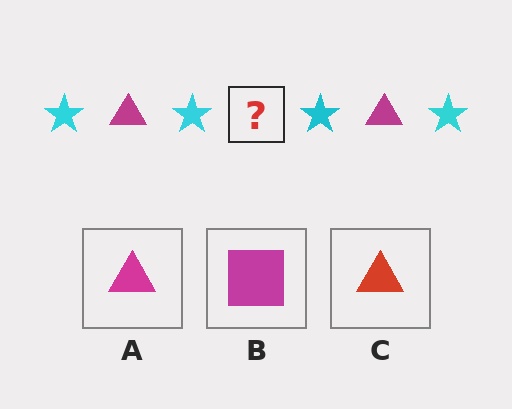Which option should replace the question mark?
Option A.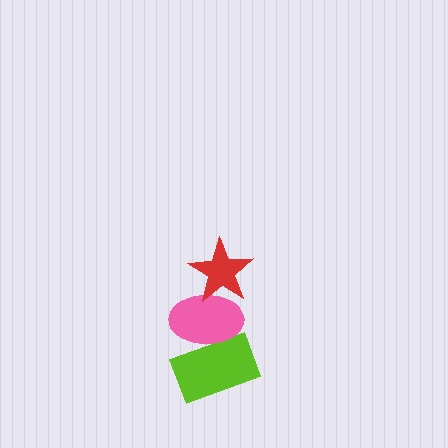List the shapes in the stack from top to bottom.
From top to bottom: the red star, the pink ellipse, the lime rectangle.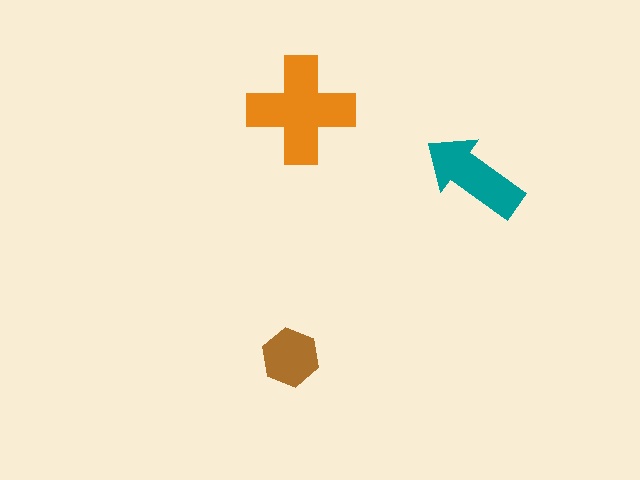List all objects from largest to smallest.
The orange cross, the teal arrow, the brown hexagon.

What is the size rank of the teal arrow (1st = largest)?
2nd.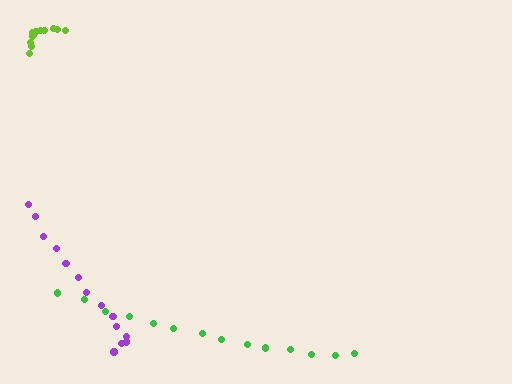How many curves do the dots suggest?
There are 3 distinct paths.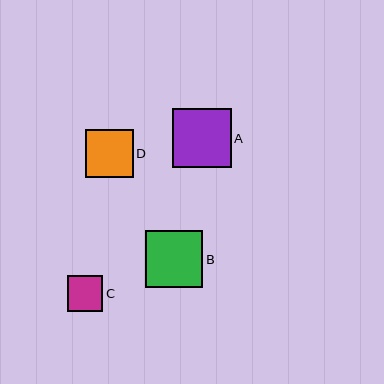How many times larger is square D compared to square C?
Square D is approximately 1.4 times the size of square C.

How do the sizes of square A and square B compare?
Square A and square B are approximately the same size.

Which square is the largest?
Square A is the largest with a size of approximately 59 pixels.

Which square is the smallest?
Square C is the smallest with a size of approximately 35 pixels.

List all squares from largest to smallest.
From largest to smallest: A, B, D, C.